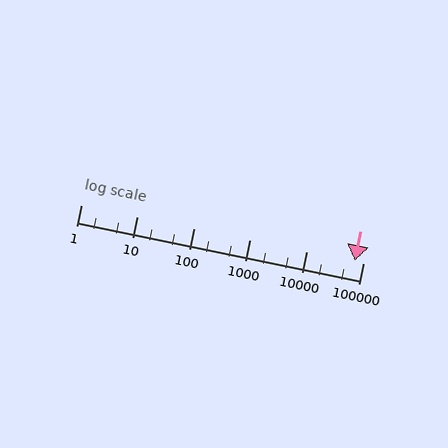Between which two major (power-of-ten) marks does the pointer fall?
The pointer is between 10000 and 100000.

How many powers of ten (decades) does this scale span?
The scale spans 5 decades, from 1 to 100000.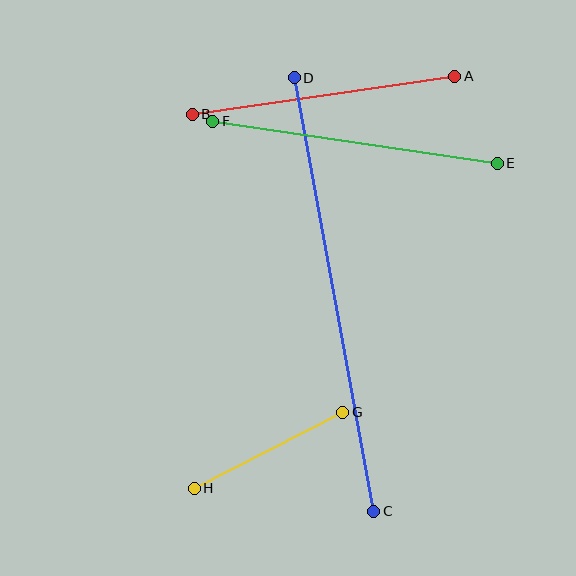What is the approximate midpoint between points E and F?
The midpoint is at approximately (355, 142) pixels.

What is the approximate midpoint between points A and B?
The midpoint is at approximately (323, 95) pixels.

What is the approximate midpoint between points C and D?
The midpoint is at approximately (334, 294) pixels.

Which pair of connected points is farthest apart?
Points C and D are farthest apart.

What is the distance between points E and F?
The distance is approximately 288 pixels.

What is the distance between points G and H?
The distance is approximately 167 pixels.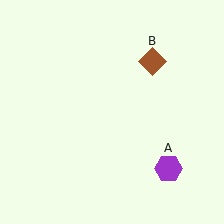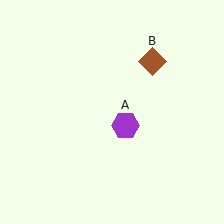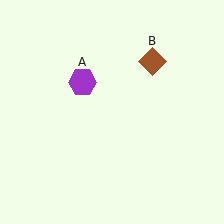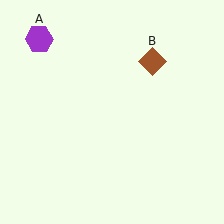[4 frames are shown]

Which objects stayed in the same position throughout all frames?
Brown diamond (object B) remained stationary.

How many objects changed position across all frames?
1 object changed position: purple hexagon (object A).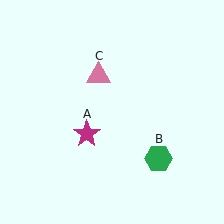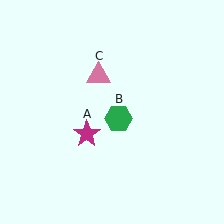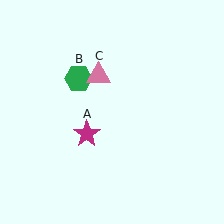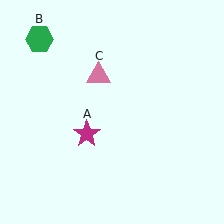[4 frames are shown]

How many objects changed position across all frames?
1 object changed position: green hexagon (object B).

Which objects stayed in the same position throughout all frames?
Magenta star (object A) and pink triangle (object C) remained stationary.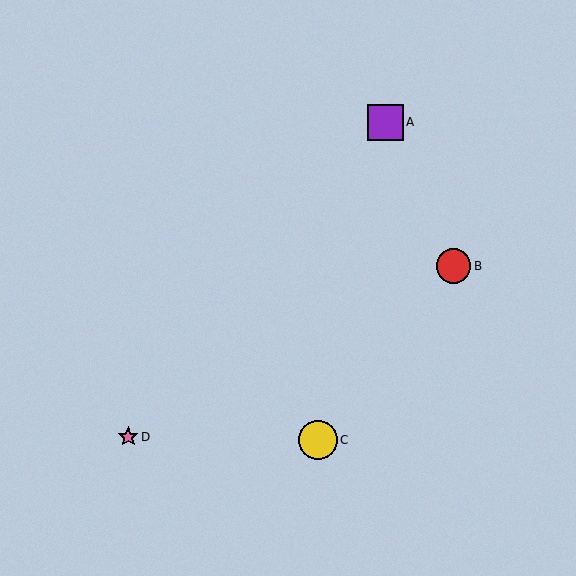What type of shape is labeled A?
Shape A is a purple square.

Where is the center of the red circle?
The center of the red circle is at (453, 266).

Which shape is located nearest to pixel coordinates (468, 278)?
The red circle (labeled B) at (453, 266) is nearest to that location.